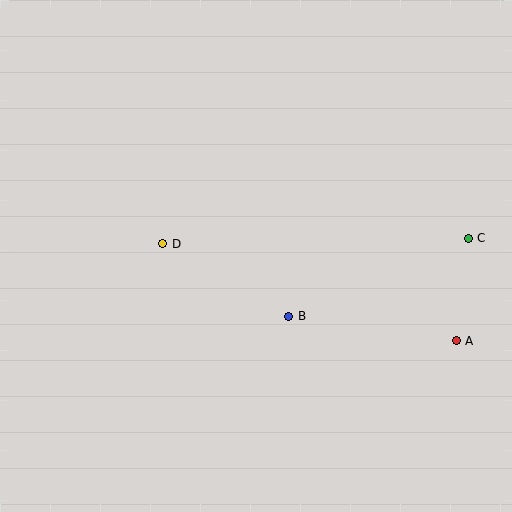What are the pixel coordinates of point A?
Point A is at (456, 341).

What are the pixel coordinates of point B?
Point B is at (289, 316).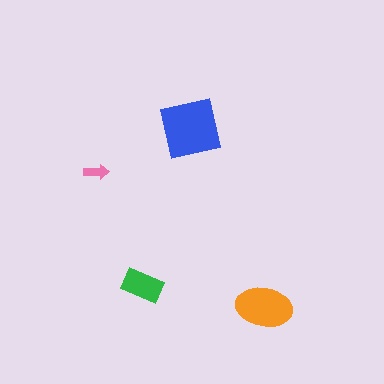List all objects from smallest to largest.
The pink arrow, the green rectangle, the orange ellipse, the blue square.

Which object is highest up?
The blue square is topmost.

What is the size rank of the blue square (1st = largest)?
1st.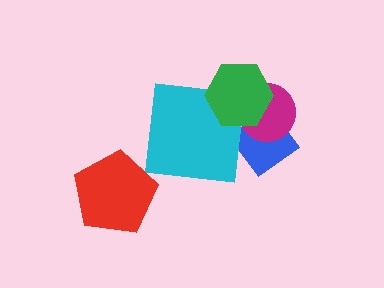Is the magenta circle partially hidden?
Yes, it is partially covered by another shape.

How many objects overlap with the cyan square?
1 object overlaps with the cyan square.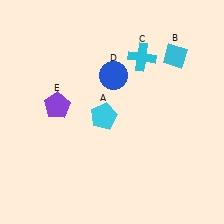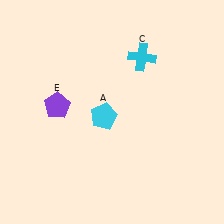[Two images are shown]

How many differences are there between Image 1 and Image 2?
There are 2 differences between the two images.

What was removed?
The blue circle (D), the cyan diamond (B) were removed in Image 2.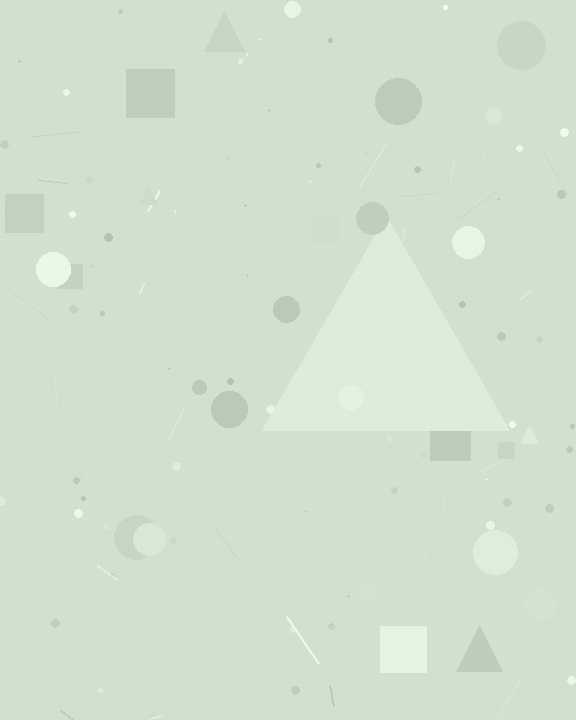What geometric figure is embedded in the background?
A triangle is embedded in the background.